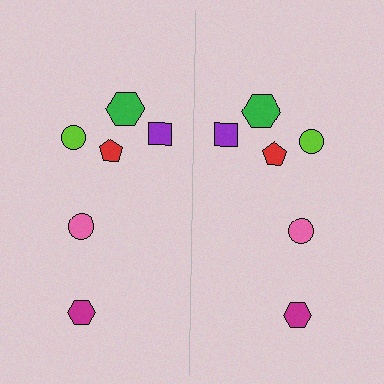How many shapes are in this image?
There are 12 shapes in this image.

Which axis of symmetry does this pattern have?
The pattern has a vertical axis of symmetry running through the center of the image.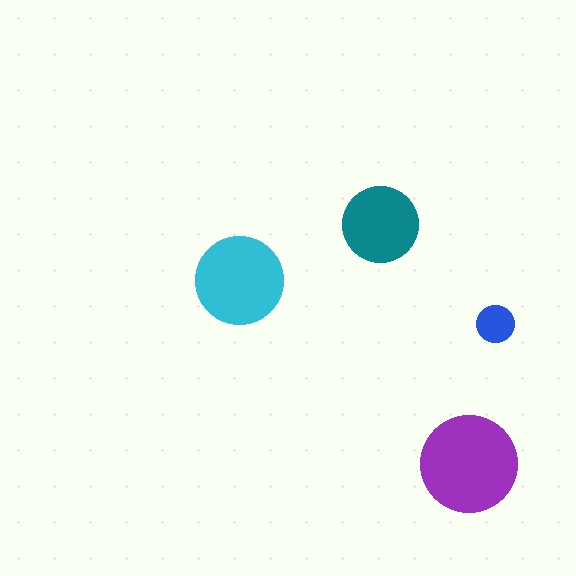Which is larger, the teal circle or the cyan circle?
The cyan one.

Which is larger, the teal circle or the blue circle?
The teal one.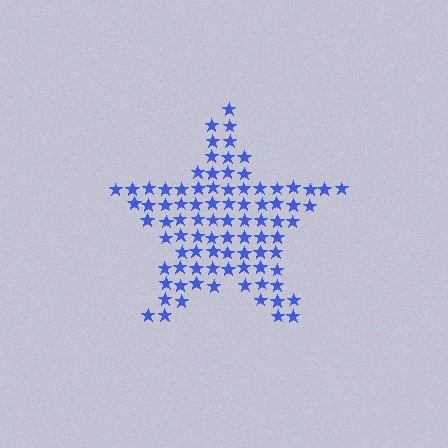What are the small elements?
The small elements are stars.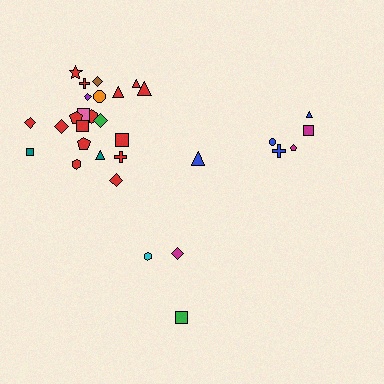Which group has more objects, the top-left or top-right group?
The top-left group.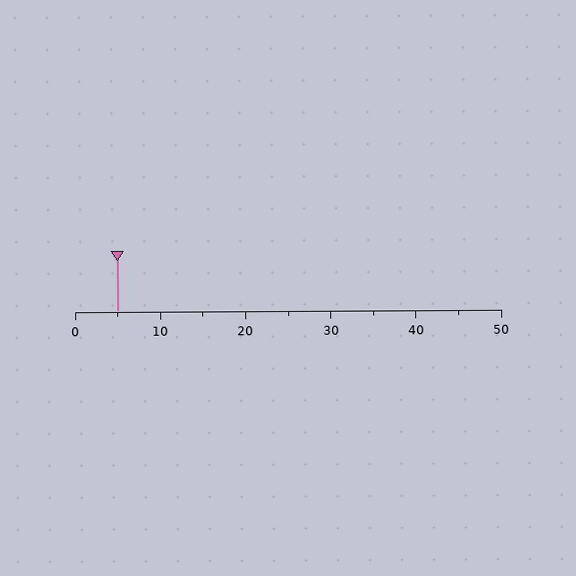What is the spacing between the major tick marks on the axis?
The major ticks are spaced 10 apart.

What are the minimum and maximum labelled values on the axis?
The axis runs from 0 to 50.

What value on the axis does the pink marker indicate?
The marker indicates approximately 5.